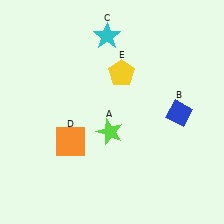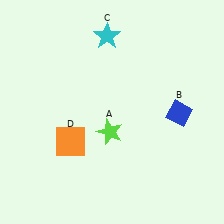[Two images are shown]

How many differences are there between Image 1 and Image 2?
There is 1 difference between the two images.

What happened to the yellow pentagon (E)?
The yellow pentagon (E) was removed in Image 2. It was in the top-right area of Image 1.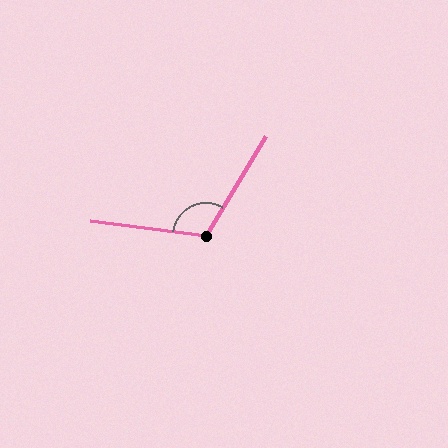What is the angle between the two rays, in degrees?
Approximately 114 degrees.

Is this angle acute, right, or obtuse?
It is obtuse.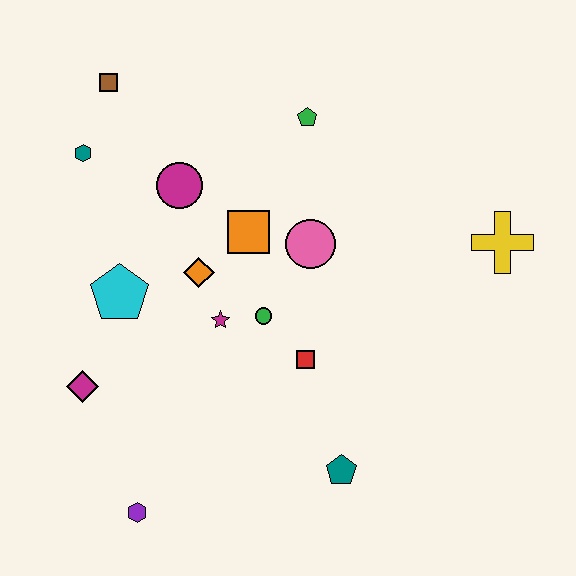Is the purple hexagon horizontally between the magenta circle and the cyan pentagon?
Yes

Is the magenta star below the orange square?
Yes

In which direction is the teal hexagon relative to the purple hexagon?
The teal hexagon is above the purple hexagon.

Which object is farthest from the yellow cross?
The purple hexagon is farthest from the yellow cross.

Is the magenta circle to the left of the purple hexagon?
No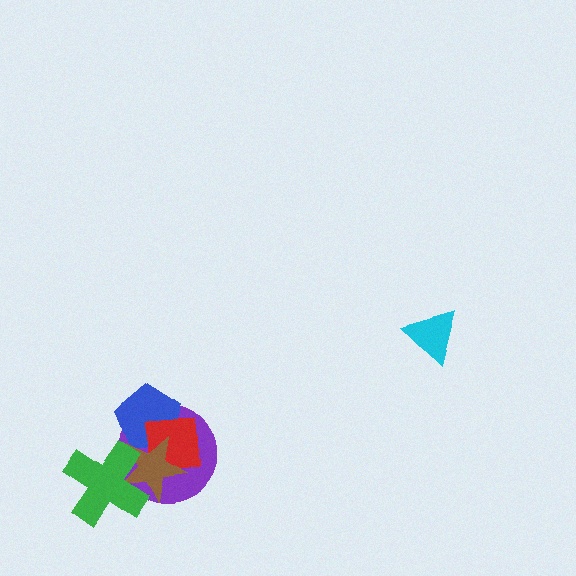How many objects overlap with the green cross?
2 objects overlap with the green cross.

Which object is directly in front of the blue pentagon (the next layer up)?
The red square is directly in front of the blue pentagon.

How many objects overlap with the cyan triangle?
0 objects overlap with the cyan triangle.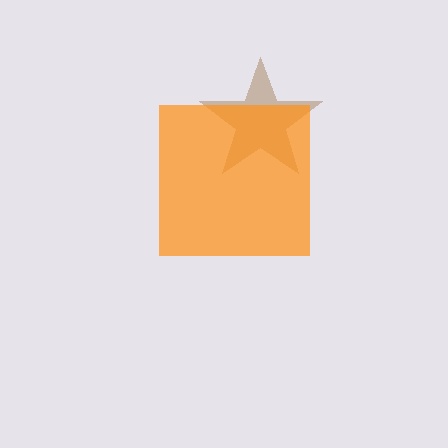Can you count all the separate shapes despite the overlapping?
Yes, there are 2 separate shapes.